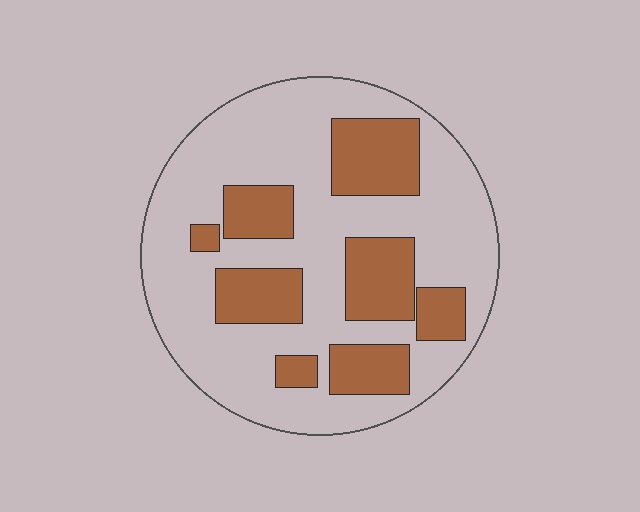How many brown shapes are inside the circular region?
8.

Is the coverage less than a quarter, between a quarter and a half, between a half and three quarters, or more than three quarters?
Between a quarter and a half.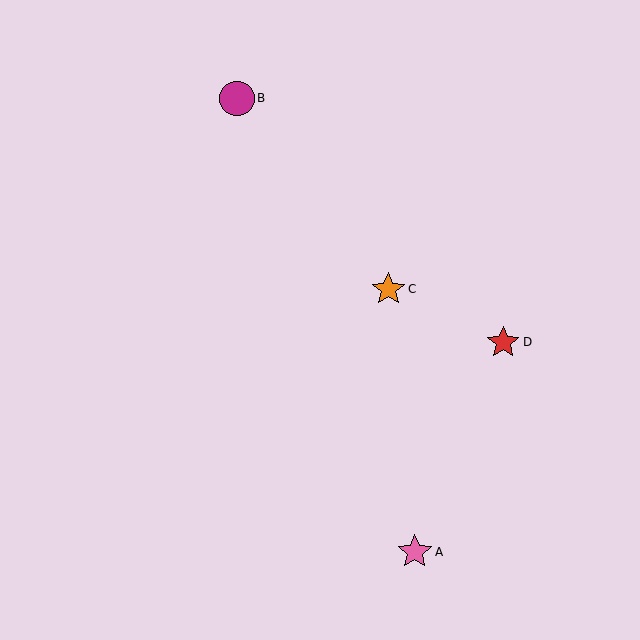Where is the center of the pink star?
The center of the pink star is at (415, 552).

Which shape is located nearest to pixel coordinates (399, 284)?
The orange star (labeled C) at (388, 289) is nearest to that location.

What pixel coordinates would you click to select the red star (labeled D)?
Click at (503, 342) to select the red star D.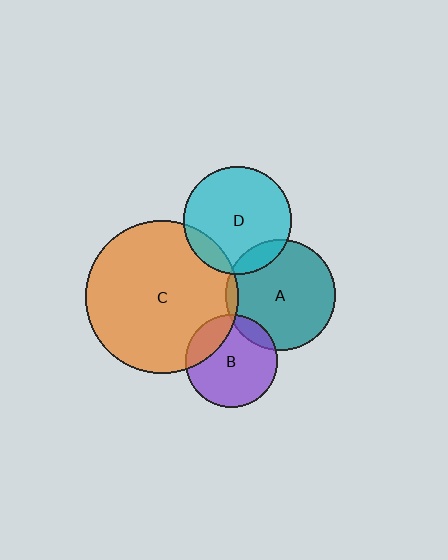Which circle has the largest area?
Circle C (orange).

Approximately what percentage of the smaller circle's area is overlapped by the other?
Approximately 10%.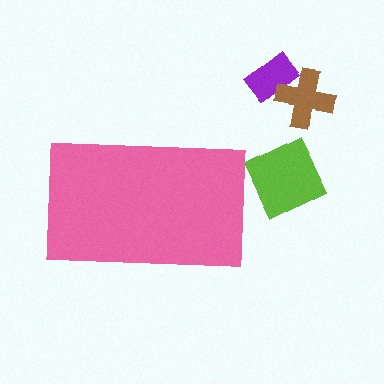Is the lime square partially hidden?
No, the lime square is fully visible.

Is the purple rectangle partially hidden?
No, the purple rectangle is fully visible.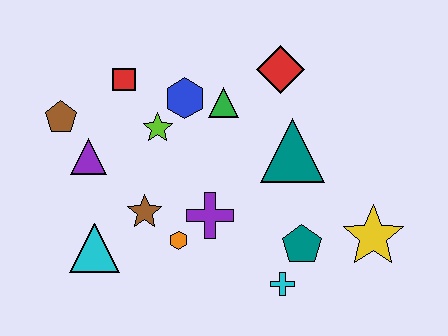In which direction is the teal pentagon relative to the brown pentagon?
The teal pentagon is to the right of the brown pentagon.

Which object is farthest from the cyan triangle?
The yellow star is farthest from the cyan triangle.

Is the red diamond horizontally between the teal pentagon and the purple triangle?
Yes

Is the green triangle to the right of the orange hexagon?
Yes